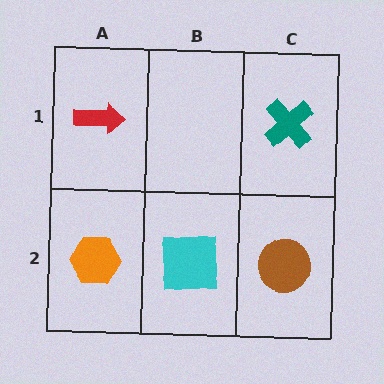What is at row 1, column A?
A red arrow.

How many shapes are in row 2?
3 shapes.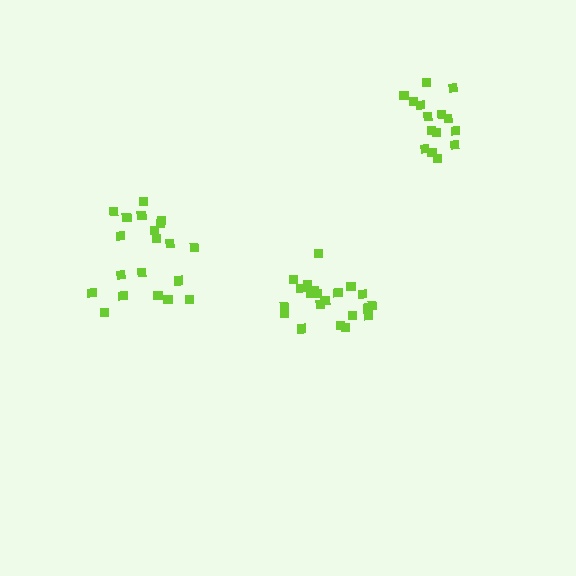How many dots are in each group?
Group 1: 21 dots, Group 2: 15 dots, Group 3: 20 dots (56 total).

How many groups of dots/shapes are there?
There are 3 groups.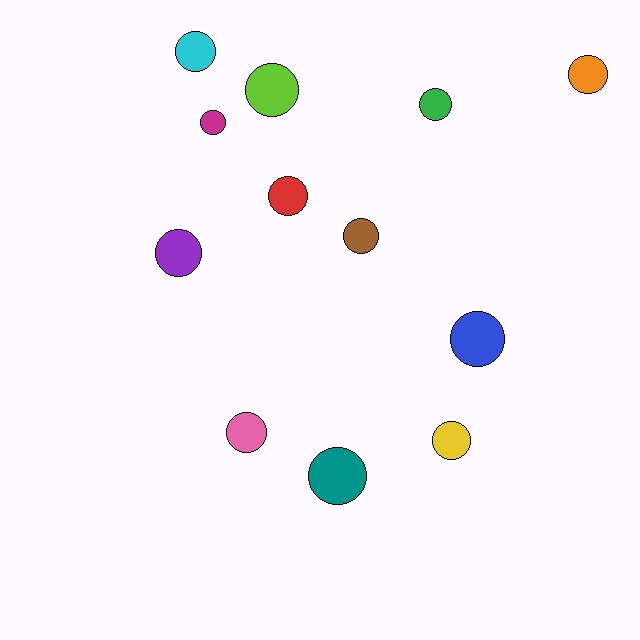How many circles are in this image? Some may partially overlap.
There are 12 circles.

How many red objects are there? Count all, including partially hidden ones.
There is 1 red object.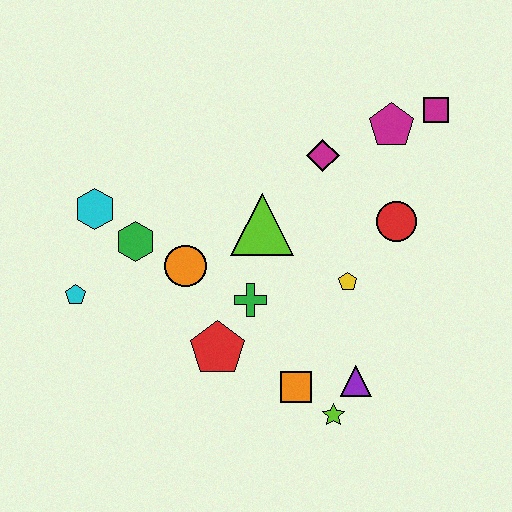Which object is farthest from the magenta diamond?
The cyan pentagon is farthest from the magenta diamond.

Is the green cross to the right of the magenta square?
No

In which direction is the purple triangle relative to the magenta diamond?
The purple triangle is below the magenta diamond.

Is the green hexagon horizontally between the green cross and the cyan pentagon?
Yes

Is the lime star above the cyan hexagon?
No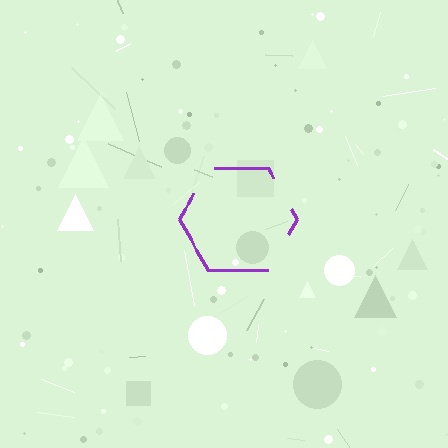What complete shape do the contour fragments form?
The contour fragments form a hexagon.